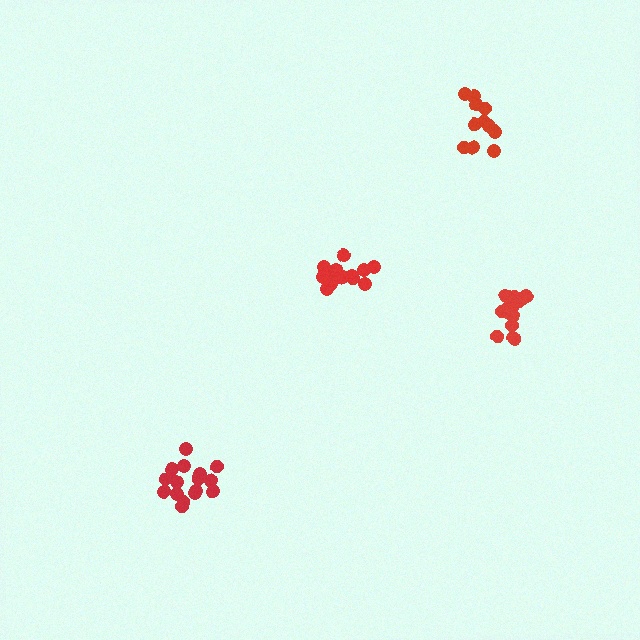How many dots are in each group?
Group 1: 16 dots, Group 2: 15 dots, Group 3: 16 dots, Group 4: 12 dots (59 total).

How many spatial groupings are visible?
There are 4 spatial groupings.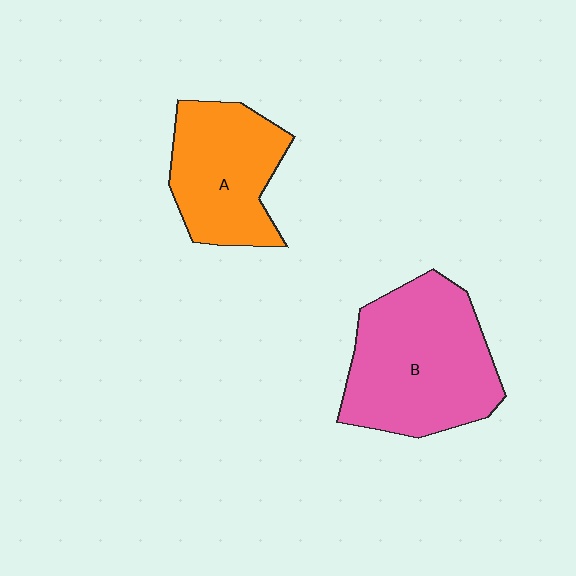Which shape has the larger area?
Shape B (pink).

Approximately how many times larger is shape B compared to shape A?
Approximately 1.4 times.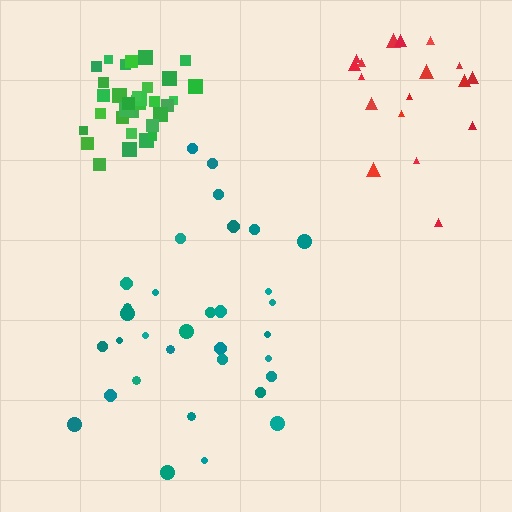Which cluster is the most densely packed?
Green.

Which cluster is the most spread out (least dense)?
Teal.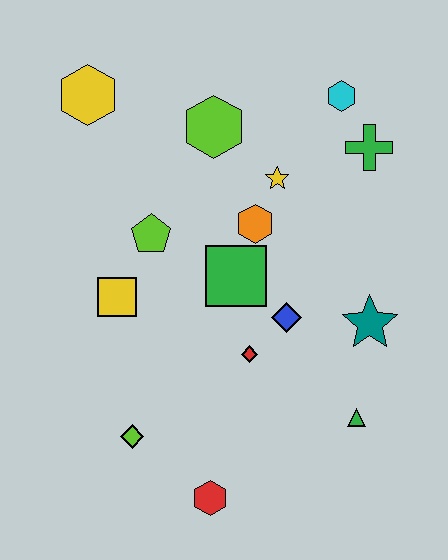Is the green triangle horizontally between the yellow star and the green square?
No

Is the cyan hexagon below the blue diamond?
No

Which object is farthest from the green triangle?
The yellow hexagon is farthest from the green triangle.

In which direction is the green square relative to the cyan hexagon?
The green square is below the cyan hexagon.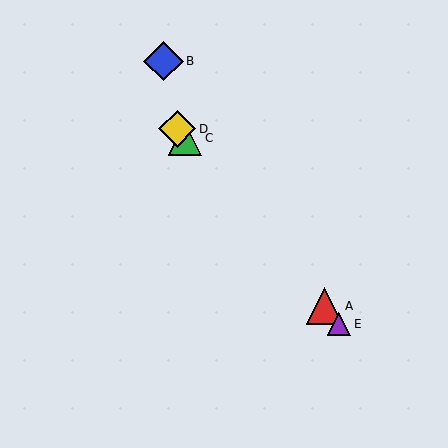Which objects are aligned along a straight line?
Objects A, C, D, E are aligned along a straight line.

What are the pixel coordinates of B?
Object B is at (163, 61).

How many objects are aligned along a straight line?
4 objects (A, C, D, E) are aligned along a straight line.